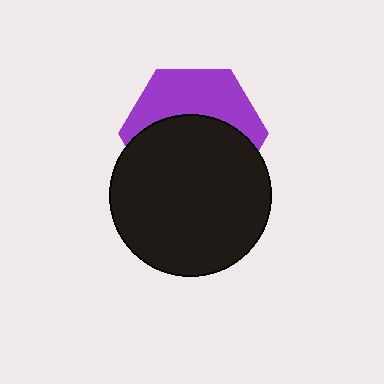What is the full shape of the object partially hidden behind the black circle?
The partially hidden object is a purple hexagon.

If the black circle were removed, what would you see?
You would see the complete purple hexagon.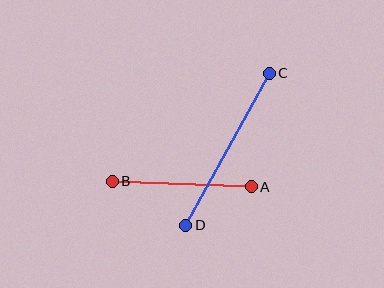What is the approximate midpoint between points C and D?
The midpoint is at approximately (227, 149) pixels.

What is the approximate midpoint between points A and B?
The midpoint is at approximately (182, 184) pixels.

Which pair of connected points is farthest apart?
Points C and D are farthest apart.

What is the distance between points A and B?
The distance is approximately 139 pixels.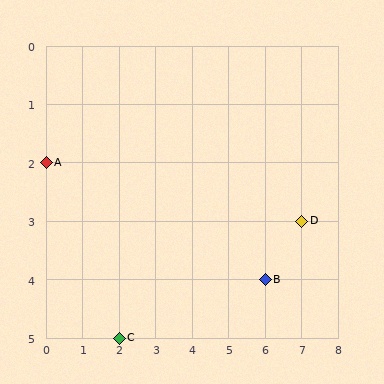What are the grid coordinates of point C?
Point C is at grid coordinates (2, 5).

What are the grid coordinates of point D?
Point D is at grid coordinates (7, 3).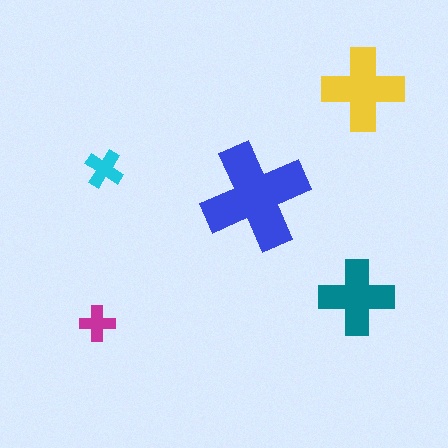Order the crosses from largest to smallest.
the blue one, the yellow one, the teal one, the cyan one, the magenta one.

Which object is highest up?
The yellow cross is topmost.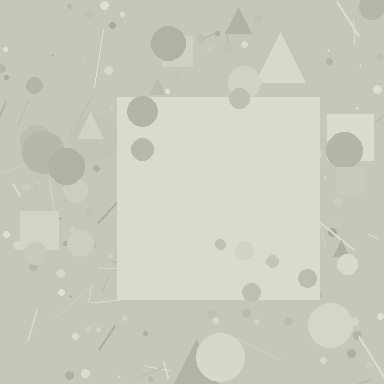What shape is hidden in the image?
A square is hidden in the image.